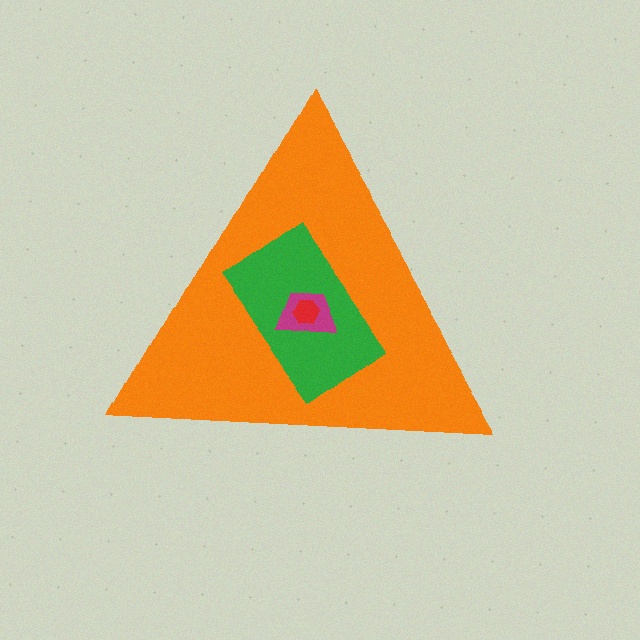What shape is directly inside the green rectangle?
The magenta trapezoid.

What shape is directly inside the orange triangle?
The green rectangle.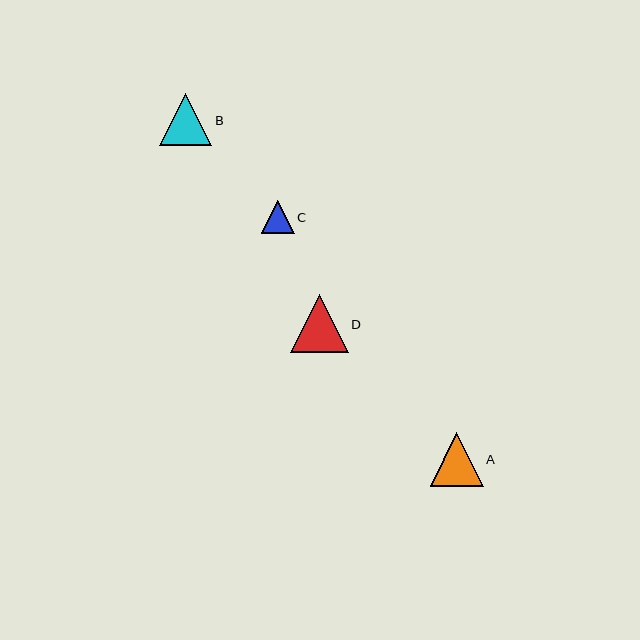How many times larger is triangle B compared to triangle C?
Triangle B is approximately 1.6 times the size of triangle C.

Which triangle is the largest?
Triangle D is the largest with a size of approximately 58 pixels.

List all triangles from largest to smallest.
From largest to smallest: D, A, B, C.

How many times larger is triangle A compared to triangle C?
Triangle A is approximately 1.6 times the size of triangle C.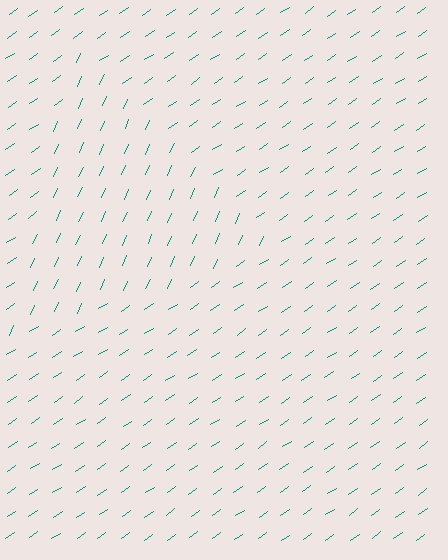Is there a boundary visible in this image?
Yes, there is a texture boundary formed by a change in line orientation.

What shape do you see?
I see a triangle.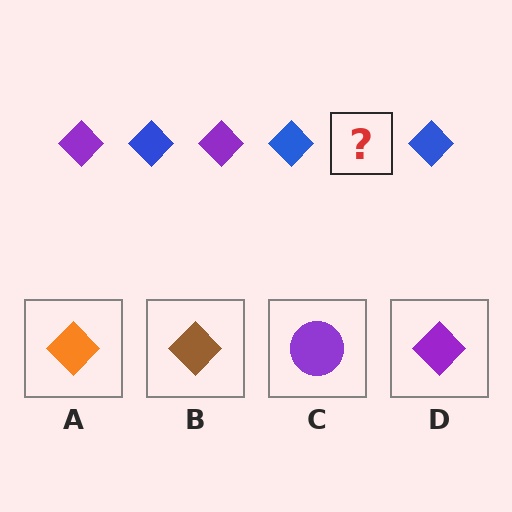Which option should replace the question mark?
Option D.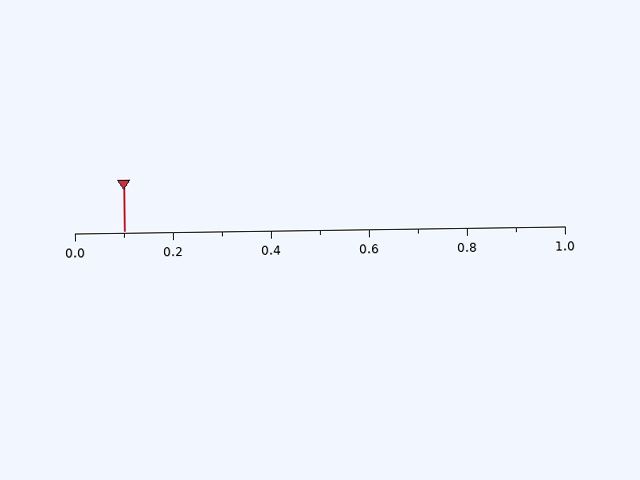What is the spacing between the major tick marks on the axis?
The major ticks are spaced 0.2 apart.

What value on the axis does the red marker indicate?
The marker indicates approximately 0.1.